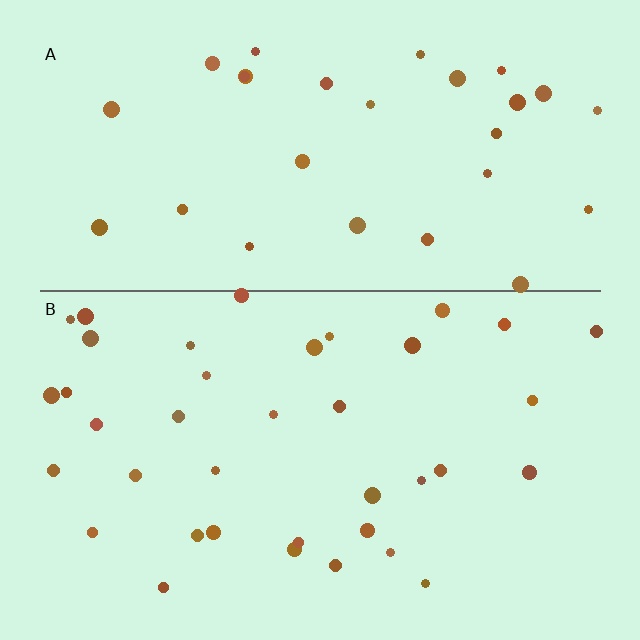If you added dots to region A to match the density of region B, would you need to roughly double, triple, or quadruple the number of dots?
Approximately double.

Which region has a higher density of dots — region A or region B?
B (the bottom).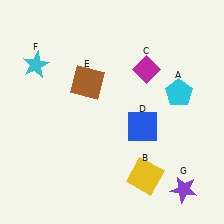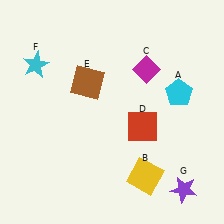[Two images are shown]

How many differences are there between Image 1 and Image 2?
There is 1 difference between the two images.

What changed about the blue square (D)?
In Image 1, D is blue. In Image 2, it changed to red.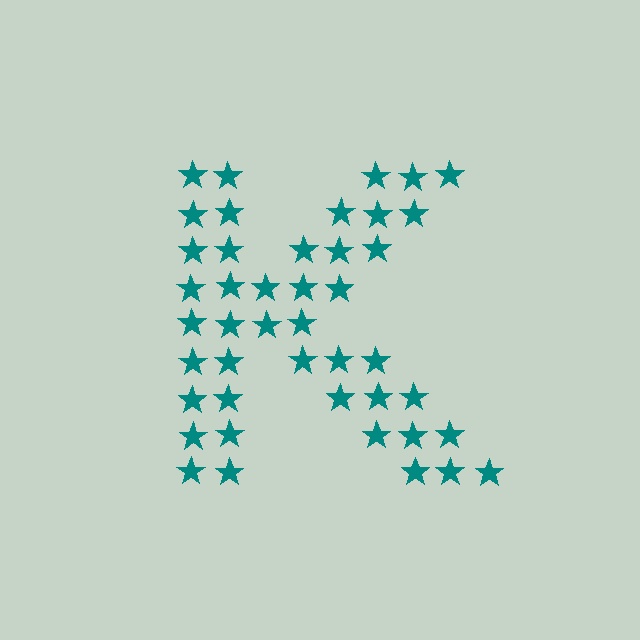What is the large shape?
The large shape is the letter K.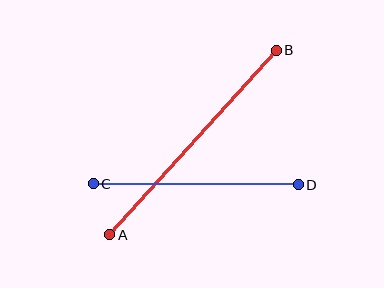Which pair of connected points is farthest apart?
Points A and B are farthest apart.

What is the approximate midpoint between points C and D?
The midpoint is at approximately (196, 184) pixels.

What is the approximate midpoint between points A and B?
The midpoint is at approximately (193, 143) pixels.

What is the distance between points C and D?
The distance is approximately 205 pixels.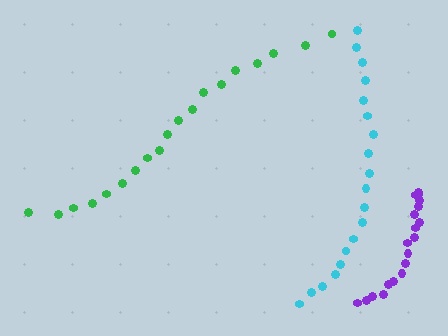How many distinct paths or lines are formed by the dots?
There are 3 distinct paths.